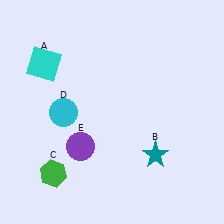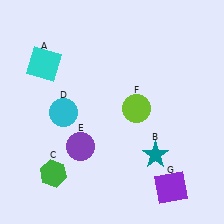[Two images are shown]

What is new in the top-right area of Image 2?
A lime circle (F) was added in the top-right area of Image 2.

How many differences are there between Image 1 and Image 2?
There are 2 differences between the two images.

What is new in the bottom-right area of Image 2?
A purple square (G) was added in the bottom-right area of Image 2.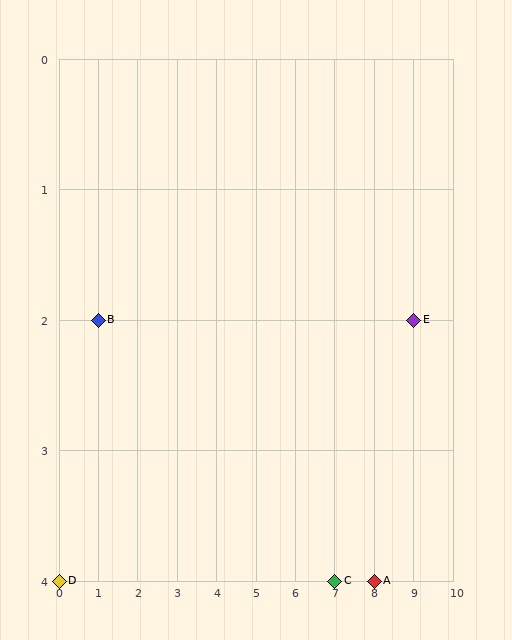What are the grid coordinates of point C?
Point C is at grid coordinates (7, 4).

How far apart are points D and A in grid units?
Points D and A are 8 columns apart.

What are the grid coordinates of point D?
Point D is at grid coordinates (0, 4).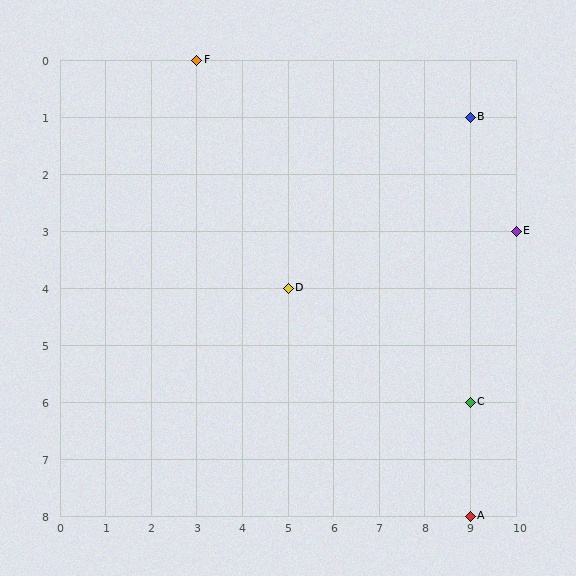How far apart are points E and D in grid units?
Points E and D are 5 columns and 1 row apart (about 5.1 grid units diagonally).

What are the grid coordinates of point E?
Point E is at grid coordinates (10, 3).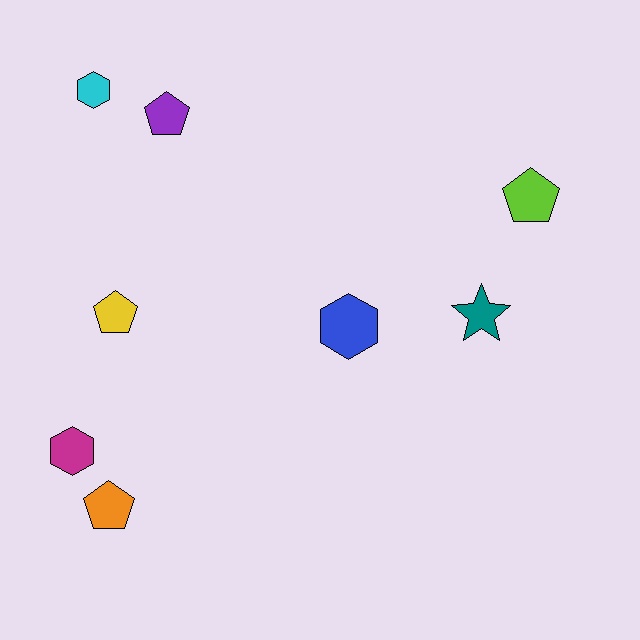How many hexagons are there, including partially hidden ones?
There are 3 hexagons.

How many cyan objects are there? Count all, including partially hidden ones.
There is 1 cyan object.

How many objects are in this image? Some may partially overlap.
There are 8 objects.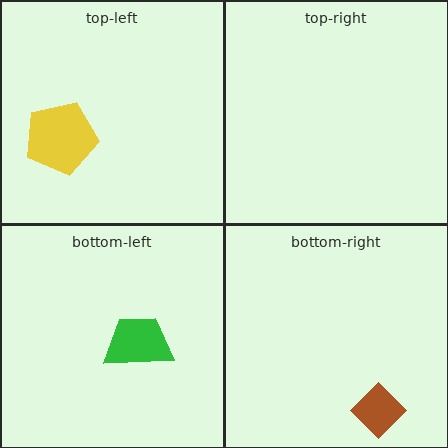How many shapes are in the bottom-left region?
1.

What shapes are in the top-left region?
The yellow pentagon.